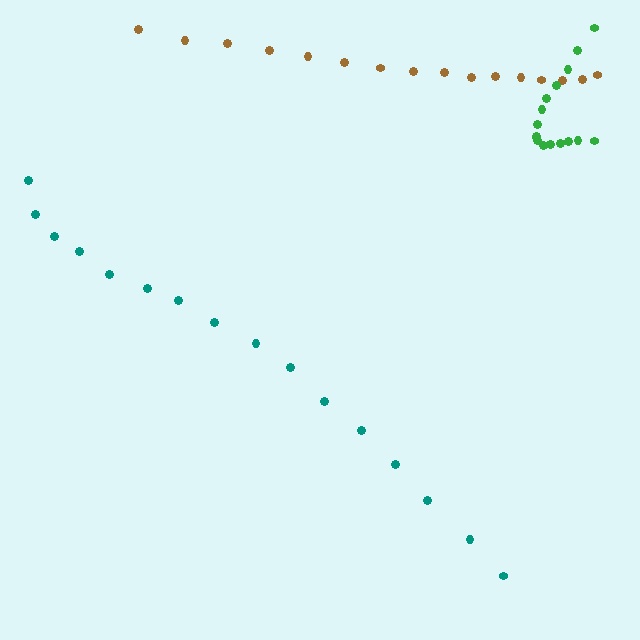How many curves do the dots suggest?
There are 3 distinct paths.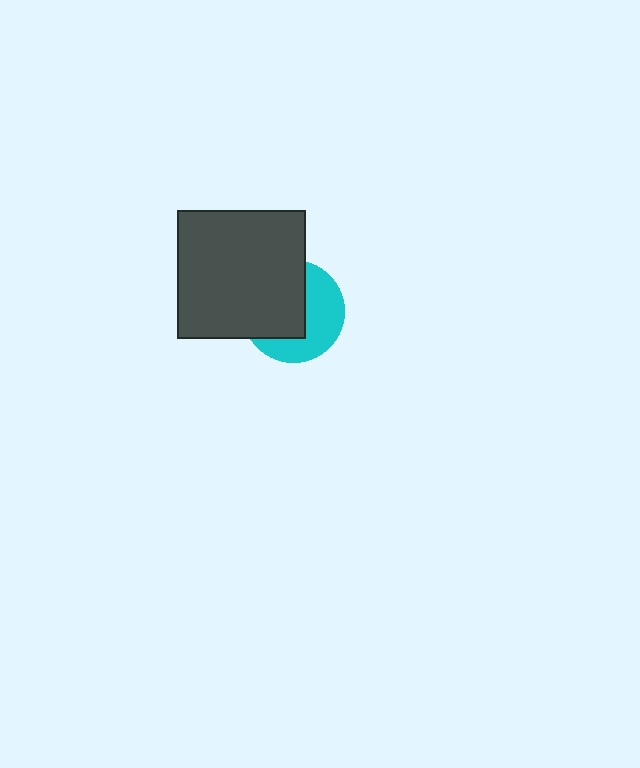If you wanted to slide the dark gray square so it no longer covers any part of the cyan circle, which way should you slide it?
Slide it toward the upper-left — that is the most direct way to separate the two shapes.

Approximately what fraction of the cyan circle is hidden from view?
Roughly 53% of the cyan circle is hidden behind the dark gray square.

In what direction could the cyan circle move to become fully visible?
The cyan circle could move toward the lower-right. That would shift it out from behind the dark gray square entirely.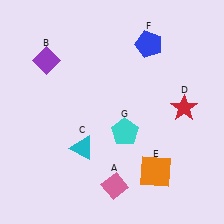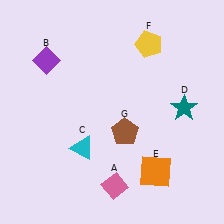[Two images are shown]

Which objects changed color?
D changed from red to teal. F changed from blue to yellow. G changed from cyan to brown.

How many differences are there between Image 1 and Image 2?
There are 3 differences between the two images.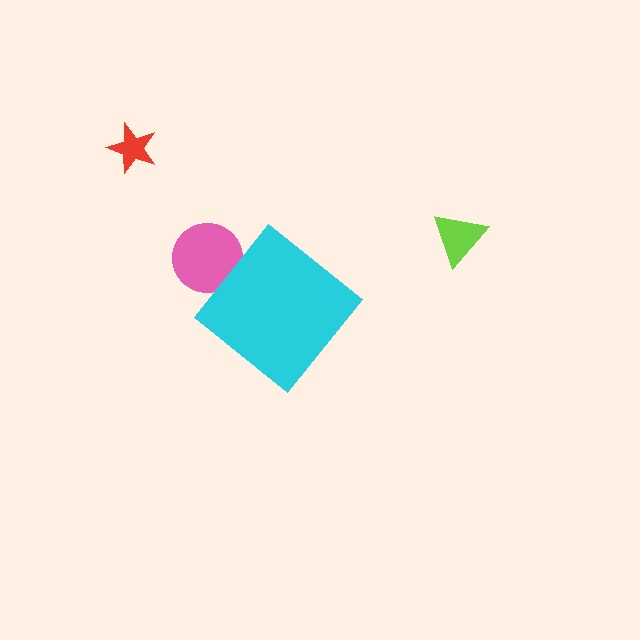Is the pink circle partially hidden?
Yes, the pink circle is partially hidden behind the cyan diamond.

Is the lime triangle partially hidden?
No, the lime triangle is fully visible.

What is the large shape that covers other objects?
A cyan diamond.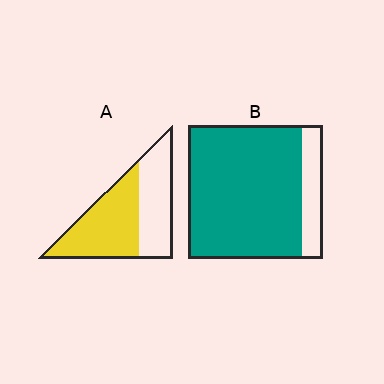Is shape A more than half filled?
Yes.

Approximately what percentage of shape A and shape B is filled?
A is approximately 55% and B is approximately 85%.